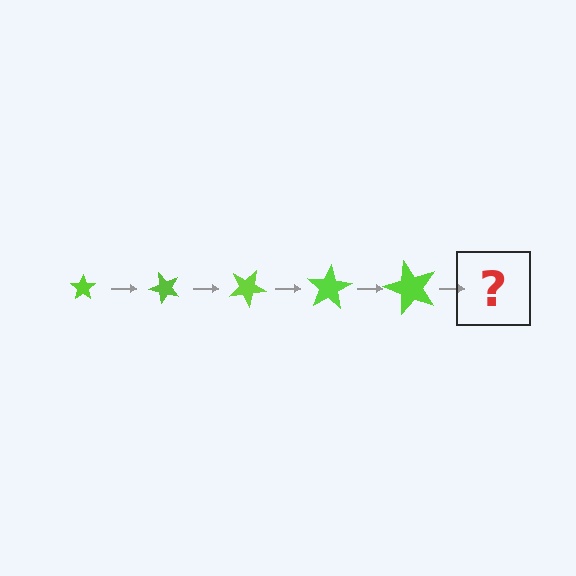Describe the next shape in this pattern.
It should be a star, larger than the previous one and rotated 250 degrees from the start.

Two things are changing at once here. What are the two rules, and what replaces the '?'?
The two rules are that the star grows larger each step and it rotates 50 degrees each step. The '?' should be a star, larger than the previous one and rotated 250 degrees from the start.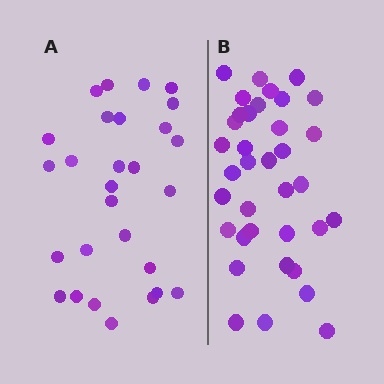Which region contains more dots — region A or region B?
Region B (the right region) has more dots.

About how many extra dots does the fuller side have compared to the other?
Region B has roughly 8 or so more dots than region A.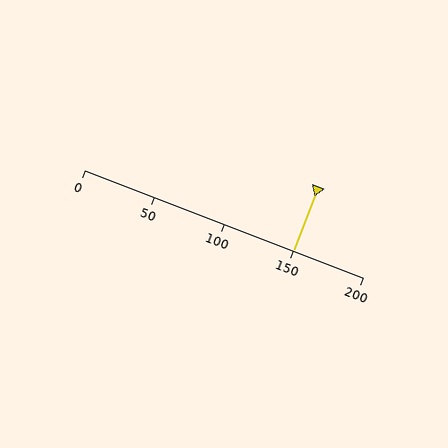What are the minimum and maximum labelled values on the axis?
The axis runs from 0 to 200.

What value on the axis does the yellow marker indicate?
The marker indicates approximately 150.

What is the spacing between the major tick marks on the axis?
The major ticks are spaced 50 apart.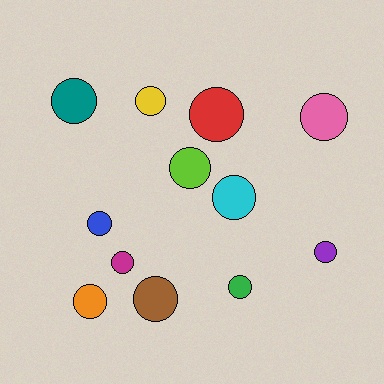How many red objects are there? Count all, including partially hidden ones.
There is 1 red object.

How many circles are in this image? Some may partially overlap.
There are 12 circles.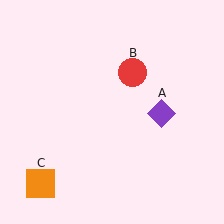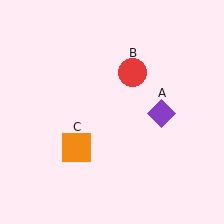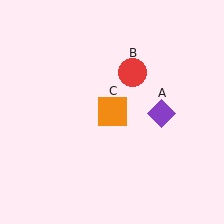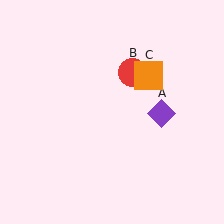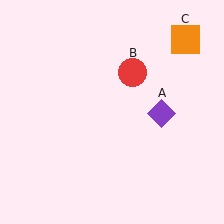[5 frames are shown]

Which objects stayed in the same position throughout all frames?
Purple diamond (object A) and red circle (object B) remained stationary.